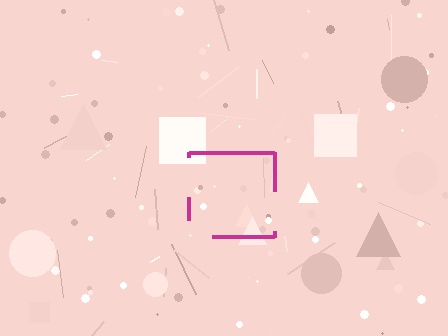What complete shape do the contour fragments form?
The contour fragments form a square.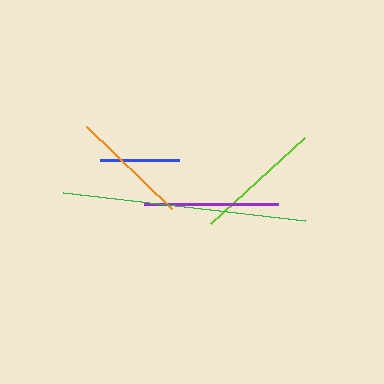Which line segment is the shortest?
The blue line is the shortest at approximately 79 pixels.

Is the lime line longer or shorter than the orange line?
The lime line is longer than the orange line.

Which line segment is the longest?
The green line is the longest at approximately 244 pixels.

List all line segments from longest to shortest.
From longest to shortest: green, purple, lime, orange, blue.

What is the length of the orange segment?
The orange segment is approximately 118 pixels long.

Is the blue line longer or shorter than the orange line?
The orange line is longer than the blue line.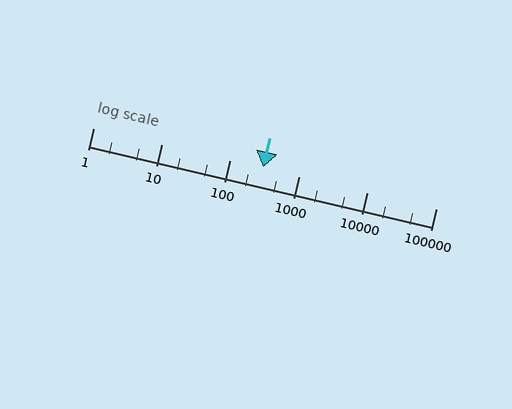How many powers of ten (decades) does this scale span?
The scale spans 5 decades, from 1 to 100000.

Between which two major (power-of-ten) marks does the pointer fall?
The pointer is between 100 and 1000.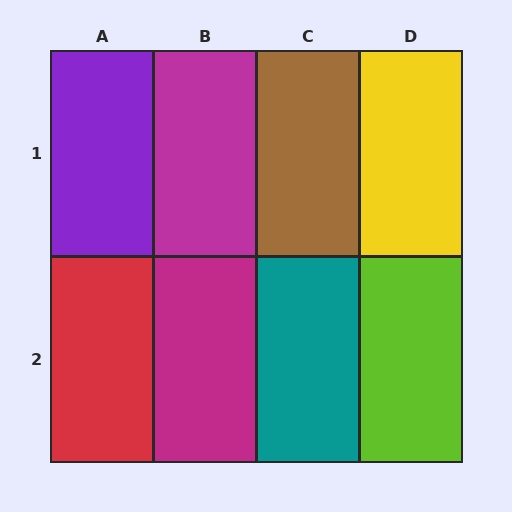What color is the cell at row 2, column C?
Teal.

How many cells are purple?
1 cell is purple.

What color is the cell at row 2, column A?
Red.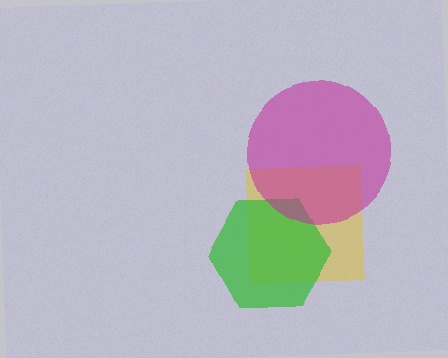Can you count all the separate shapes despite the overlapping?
Yes, there are 3 separate shapes.